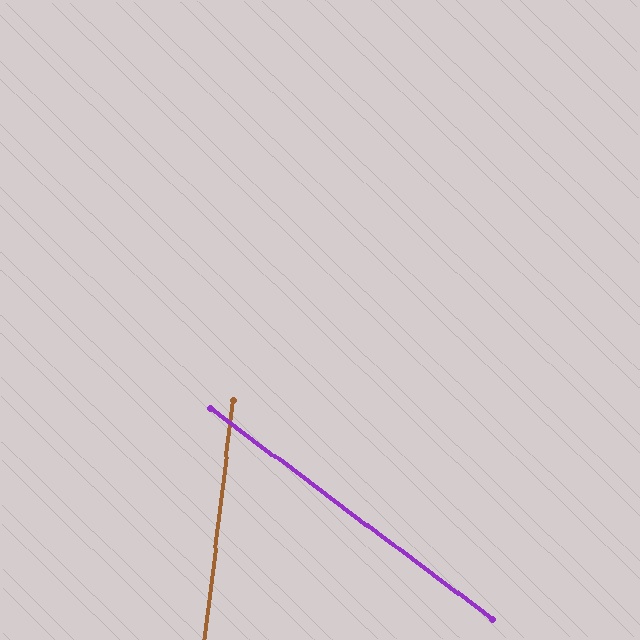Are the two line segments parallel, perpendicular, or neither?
Neither parallel nor perpendicular — they differ by about 60°.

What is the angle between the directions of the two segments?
Approximately 60 degrees.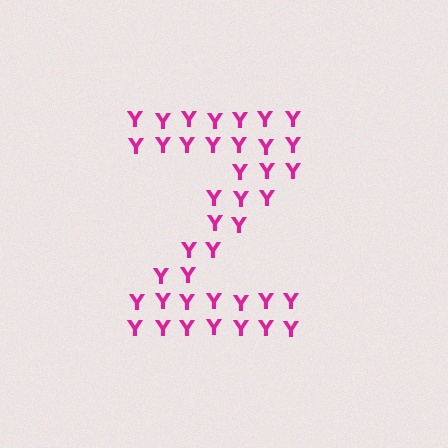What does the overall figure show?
The overall figure shows the letter Z.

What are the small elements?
The small elements are letter Y's.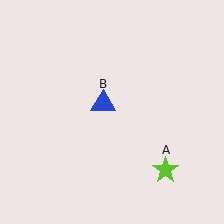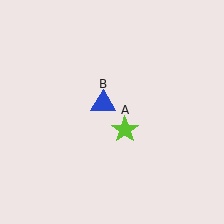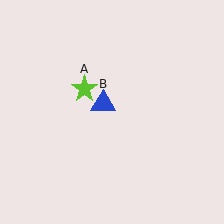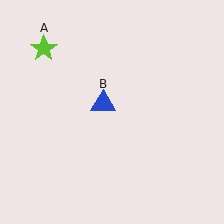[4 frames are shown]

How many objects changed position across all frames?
1 object changed position: lime star (object A).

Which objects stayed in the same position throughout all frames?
Blue triangle (object B) remained stationary.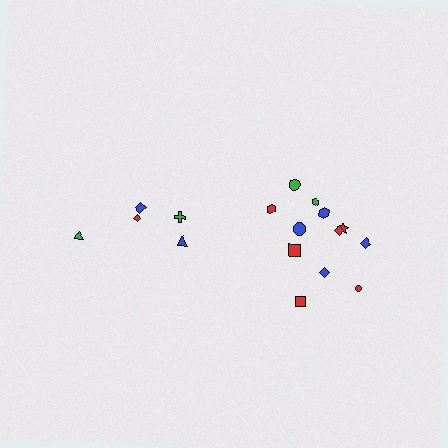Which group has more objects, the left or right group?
The right group.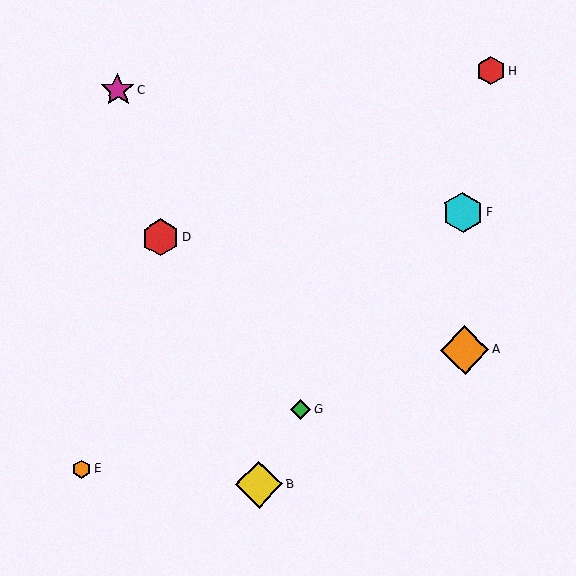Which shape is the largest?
The orange diamond (labeled A) is the largest.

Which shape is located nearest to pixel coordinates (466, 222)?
The cyan hexagon (labeled F) at (463, 212) is nearest to that location.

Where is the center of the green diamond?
The center of the green diamond is at (301, 409).